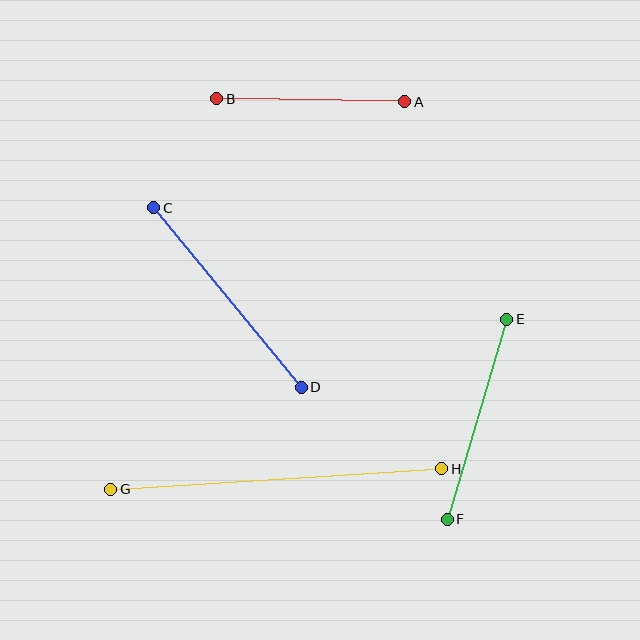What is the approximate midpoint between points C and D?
The midpoint is at approximately (227, 298) pixels.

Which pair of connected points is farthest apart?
Points G and H are farthest apart.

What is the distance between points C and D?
The distance is approximately 232 pixels.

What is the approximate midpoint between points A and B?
The midpoint is at approximately (311, 100) pixels.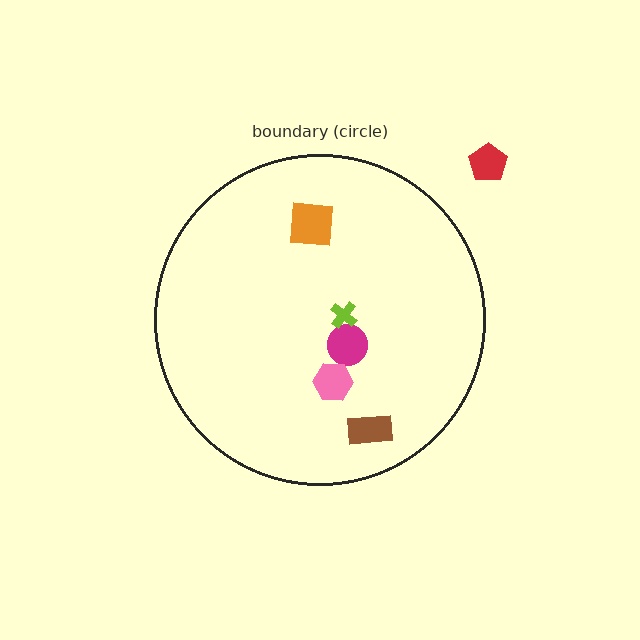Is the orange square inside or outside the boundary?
Inside.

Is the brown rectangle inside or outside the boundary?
Inside.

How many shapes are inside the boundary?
5 inside, 1 outside.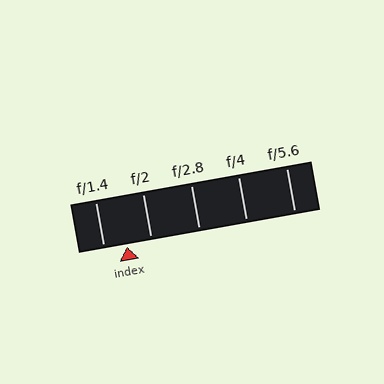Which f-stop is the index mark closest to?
The index mark is closest to f/1.4.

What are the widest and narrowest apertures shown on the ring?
The widest aperture shown is f/1.4 and the narrowest is f/5.6.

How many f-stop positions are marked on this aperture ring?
There are 5 f-stop positions marked.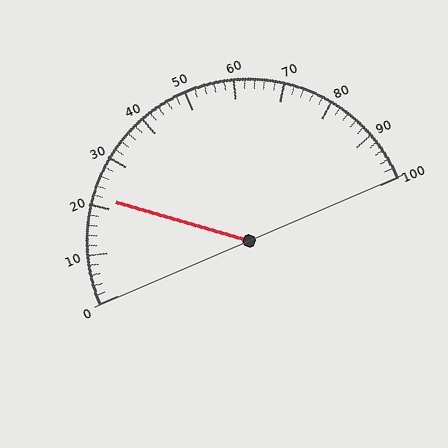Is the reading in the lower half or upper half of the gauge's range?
The reading is in the lower half of the range (0 to 100).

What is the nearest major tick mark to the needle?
The nearest major tick mark is 20.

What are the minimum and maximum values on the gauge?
The gauge ranges from 0 to 100.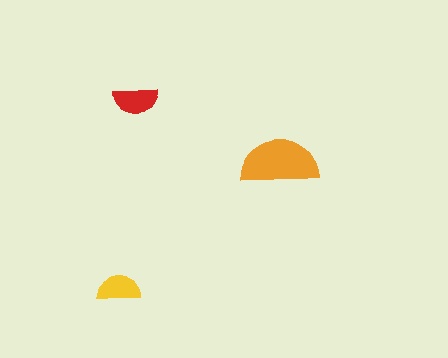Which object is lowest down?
The yellow semicircle is bottommost.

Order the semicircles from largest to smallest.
the orange one, the red one, the yellow one.